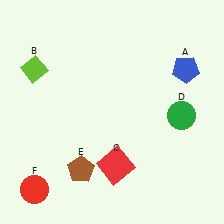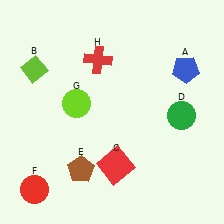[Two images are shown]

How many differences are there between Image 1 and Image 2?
There are 2 differences between the two images.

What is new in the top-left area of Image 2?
A red cross (H) was added in the top-left area of Image 2.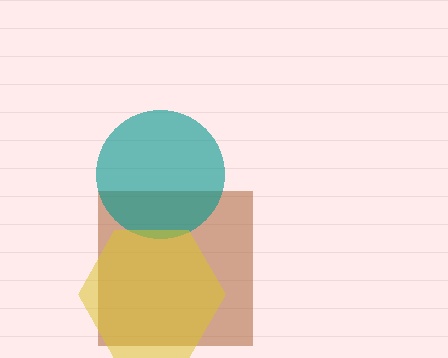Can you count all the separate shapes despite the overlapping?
Yes, there are 3 separate shapes.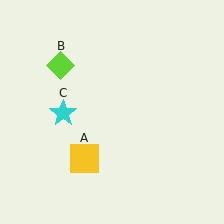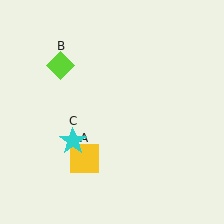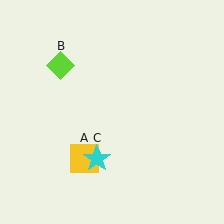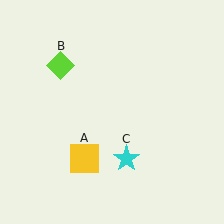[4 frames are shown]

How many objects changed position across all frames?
1 object changed position: cyan star (object C).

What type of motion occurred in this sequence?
The cyan star (object C) rotated counterclockwise around the center of the scene.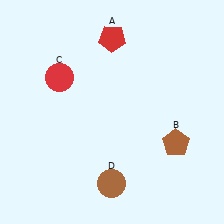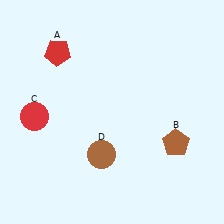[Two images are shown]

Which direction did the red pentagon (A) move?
The red pentagon (A) moved left.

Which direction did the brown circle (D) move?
The brown circle (D) moved up.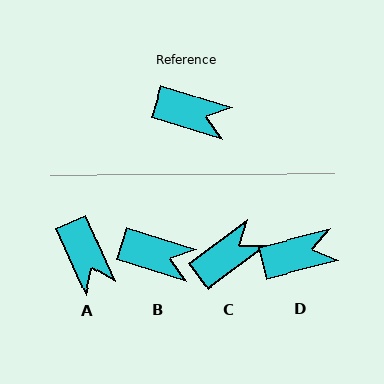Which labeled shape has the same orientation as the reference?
B.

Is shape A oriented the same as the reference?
No, it is off by about 48 degrees.